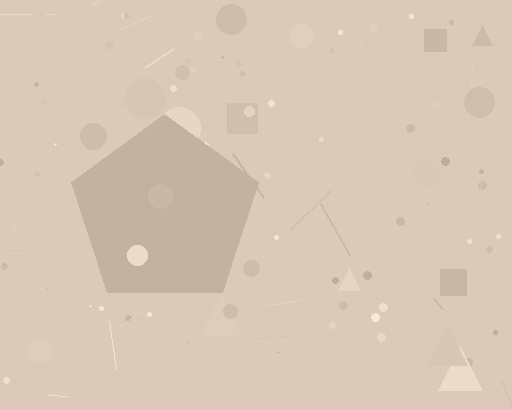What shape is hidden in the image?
A pentagon is hidden in the image.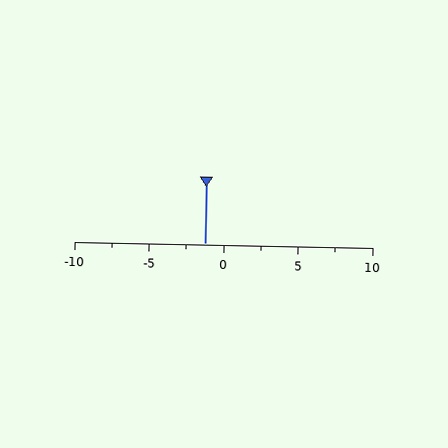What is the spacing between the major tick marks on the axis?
The major ticks are spaced 5 apart.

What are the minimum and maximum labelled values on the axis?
The axis runs from -10 to 10.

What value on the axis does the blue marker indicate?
The marker indicates approximately -1.2.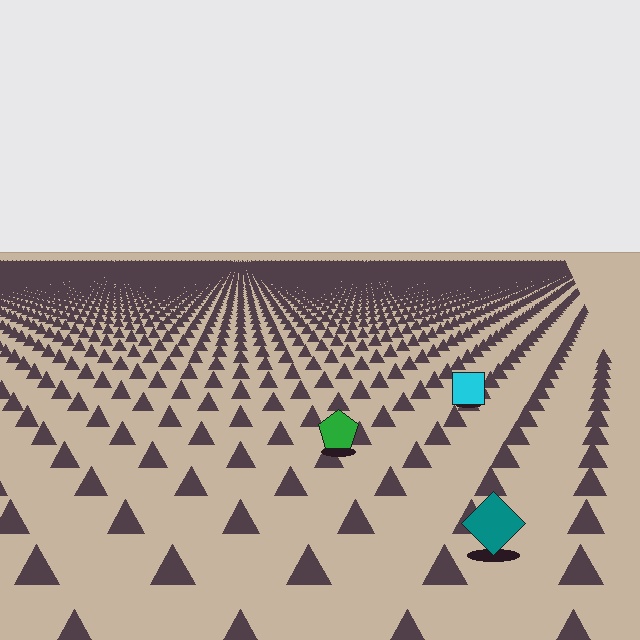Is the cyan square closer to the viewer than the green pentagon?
No. The green pentagon is closer — you can tell from the texture gradient: the ground texture is coarser near it.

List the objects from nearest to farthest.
From nearest to farthest: the teal diamond, the green pentagon, the cyan square.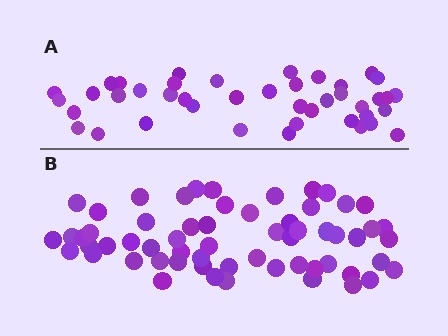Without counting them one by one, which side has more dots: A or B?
Region B (the bottom region) has more dots.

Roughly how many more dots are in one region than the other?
Region B has approximately 20 more dots than region A.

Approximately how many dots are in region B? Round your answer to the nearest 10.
About 60 dots.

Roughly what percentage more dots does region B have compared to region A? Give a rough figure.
About 45% more.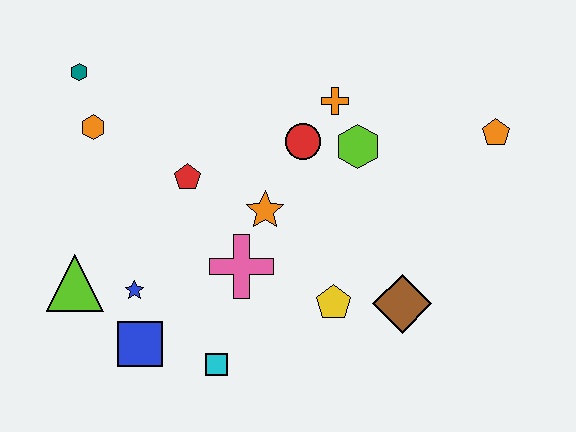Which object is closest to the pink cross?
The orange star is closest to the pink cross.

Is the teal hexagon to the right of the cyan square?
No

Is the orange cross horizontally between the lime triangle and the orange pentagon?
Yes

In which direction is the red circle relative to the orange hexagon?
The red circle is to the right of the orange hexagon.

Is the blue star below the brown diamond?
No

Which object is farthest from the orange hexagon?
The orange pentagon is farthest from the orange hexagon.